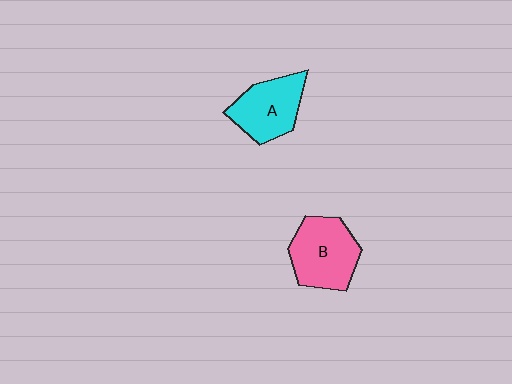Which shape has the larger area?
Shape B (pink).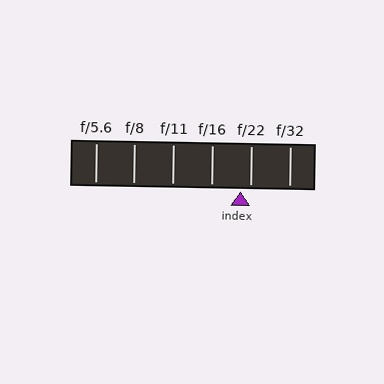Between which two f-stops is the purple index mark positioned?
The index mark is between f/16 and f/22.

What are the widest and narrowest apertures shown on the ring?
The widest aperture shown is f/5.6 and the narrowest is f/32.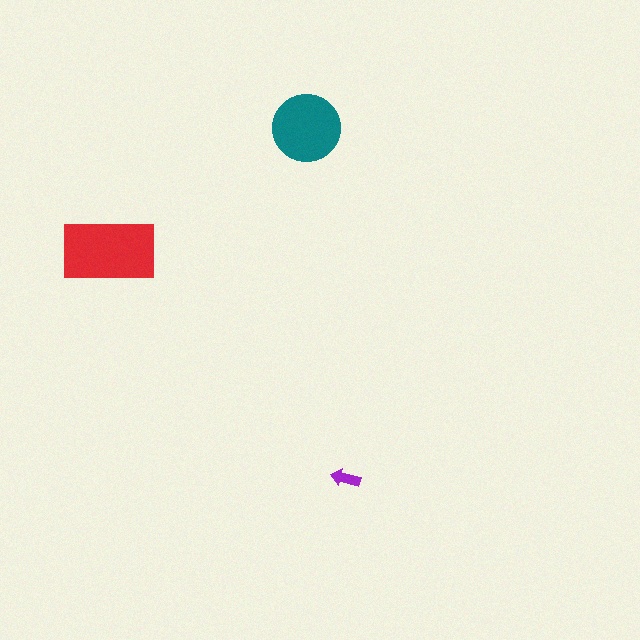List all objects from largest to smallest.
The red rectangle, the teal circle, the purple arrow.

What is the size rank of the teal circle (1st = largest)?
2nd.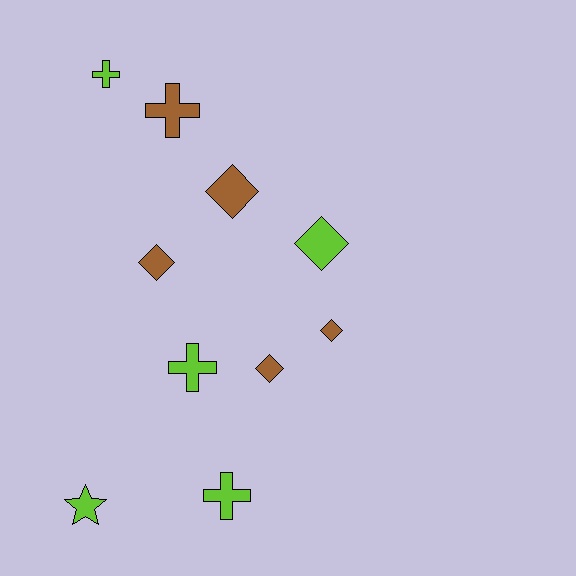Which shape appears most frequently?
Diamond, with 5 objects.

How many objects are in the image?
There are 10 objects.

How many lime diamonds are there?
There is 1 lime diamond.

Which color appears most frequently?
Lime, with 5 objects.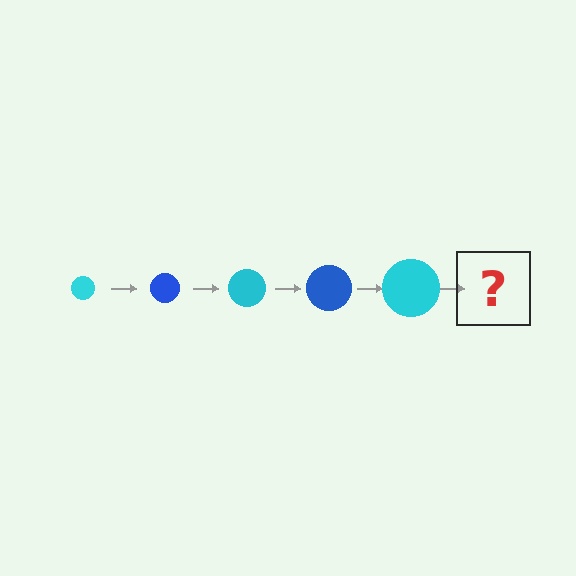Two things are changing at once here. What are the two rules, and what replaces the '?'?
The two rules are that the circle grows larger each step and the color cycles through cyan and blue. The '?' should be a blue circle, larger than the previous one.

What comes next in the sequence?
The next element should be a blue circle, larger than the previous one.